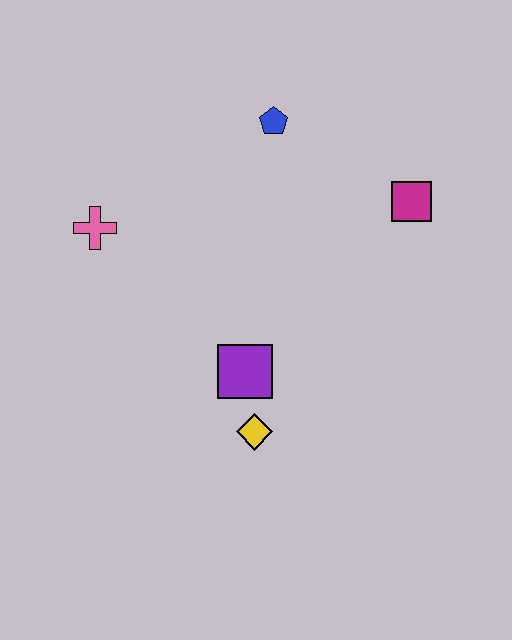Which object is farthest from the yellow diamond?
The blue pentagon is farthest from the yellow diamond.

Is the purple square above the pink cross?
No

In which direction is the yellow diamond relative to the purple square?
The yellow diamond is below the purple square.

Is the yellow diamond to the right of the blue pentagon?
No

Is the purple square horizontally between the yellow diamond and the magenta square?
No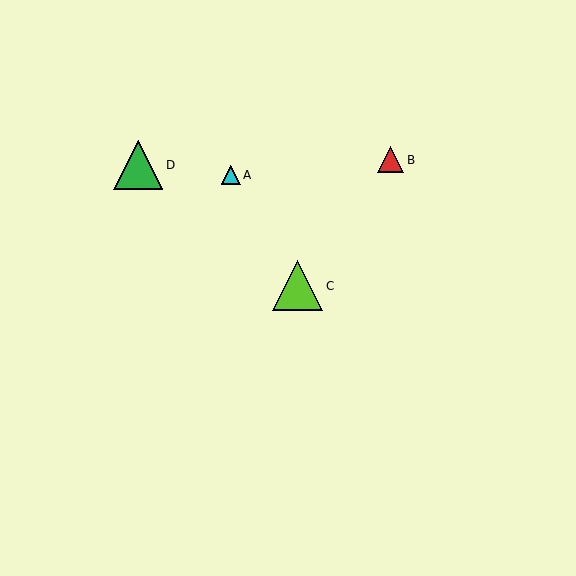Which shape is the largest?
The lime triangle (labeled C) is the largest.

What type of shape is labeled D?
Shape D is a green triangle.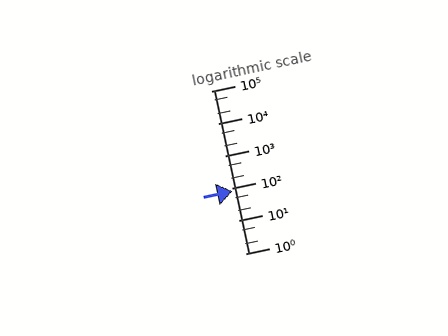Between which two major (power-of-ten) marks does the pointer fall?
The pointer is between 10 and 100.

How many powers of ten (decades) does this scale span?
The scale spans 5 decades, from 1 to 100000.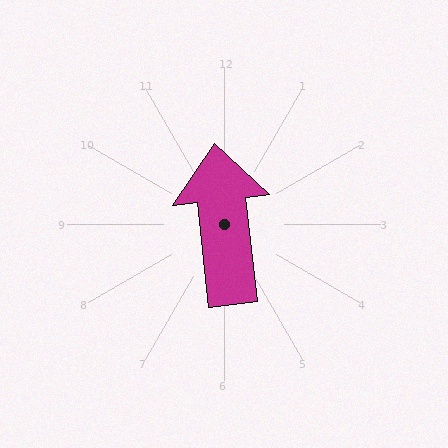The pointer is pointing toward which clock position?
Roughly 12 o'clock.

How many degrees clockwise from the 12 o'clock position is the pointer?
Approximately 354 degrees.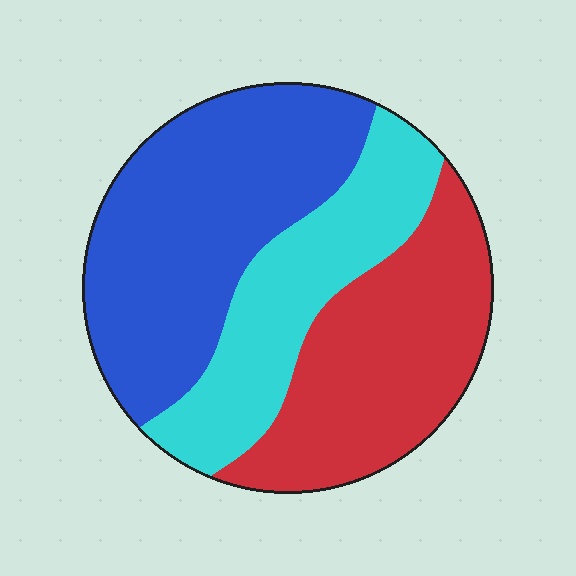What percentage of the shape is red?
Red takes up between a sixth and a third of the shape.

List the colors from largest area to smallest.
From largest to smallest: blue, red, cyan.